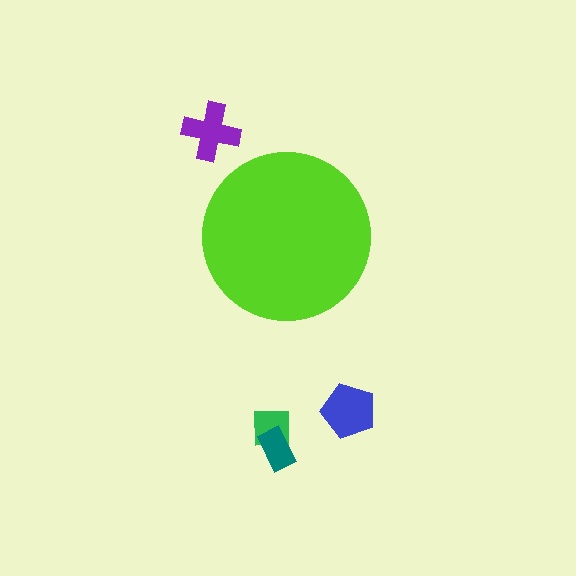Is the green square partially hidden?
No, the green square is fully visible.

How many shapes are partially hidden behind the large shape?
0 shapes are partially hidden.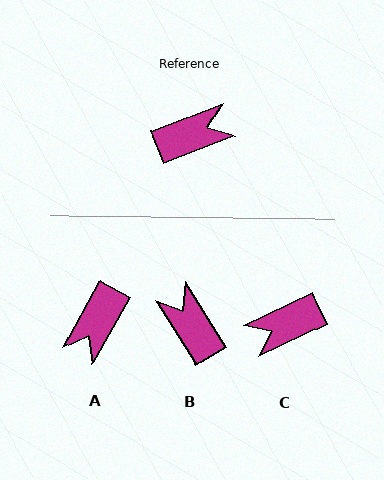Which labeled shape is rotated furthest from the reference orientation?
C, about 176 degrees away.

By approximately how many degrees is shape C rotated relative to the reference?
Approximately 176 degrees clockwise.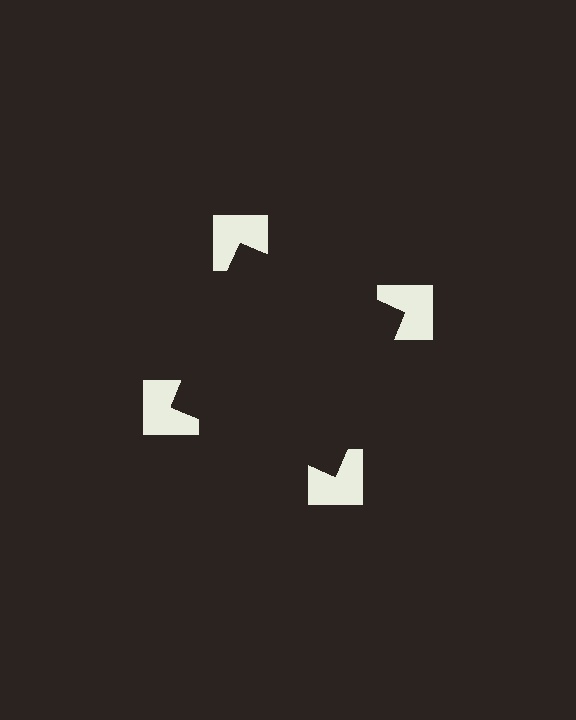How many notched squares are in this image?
There are 4 — one at each vertex of the illusory square.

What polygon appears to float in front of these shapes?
An illusory square — its edges are inferred from the aligned wedge cuts in the notched squares, not physically drawn.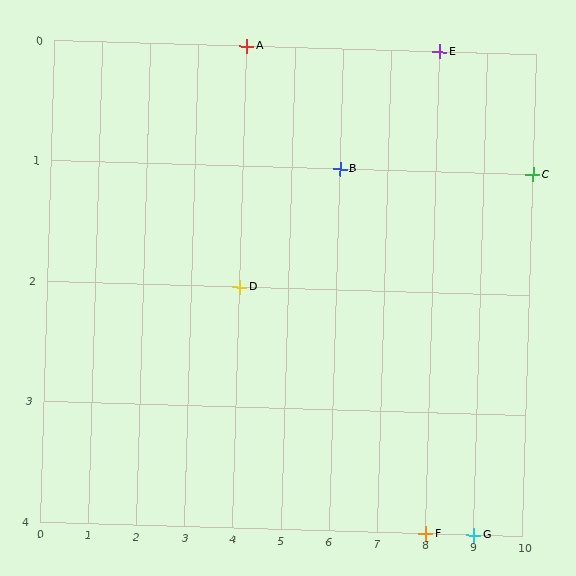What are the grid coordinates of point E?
Point E is at grid coordinates (8, 0).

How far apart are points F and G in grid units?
Points F and G are 1 column apart.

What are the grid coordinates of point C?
Point C is at grid coordinates (10, 1).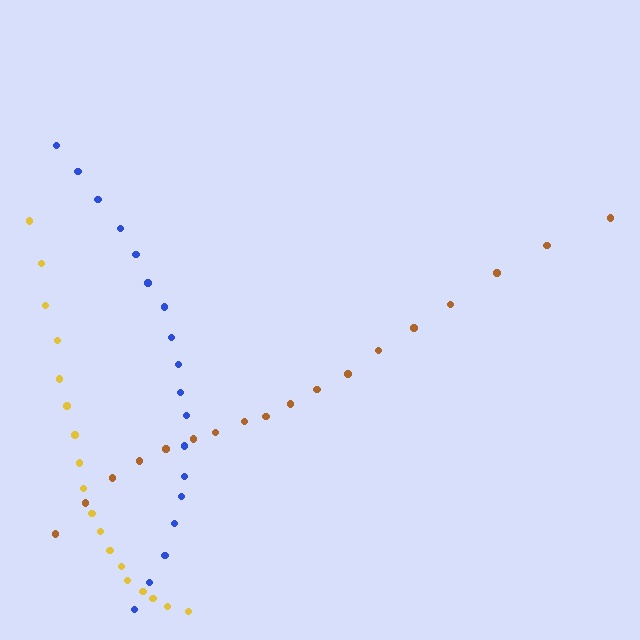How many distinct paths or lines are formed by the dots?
There are 3 distinct paths.